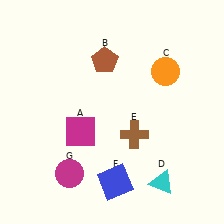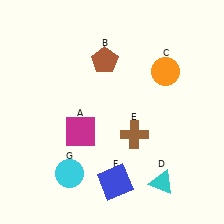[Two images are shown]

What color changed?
The circle (G) changed from magenta in Image 1 to cyan in Image 2.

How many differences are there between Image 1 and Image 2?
There is 1 difference between the two images.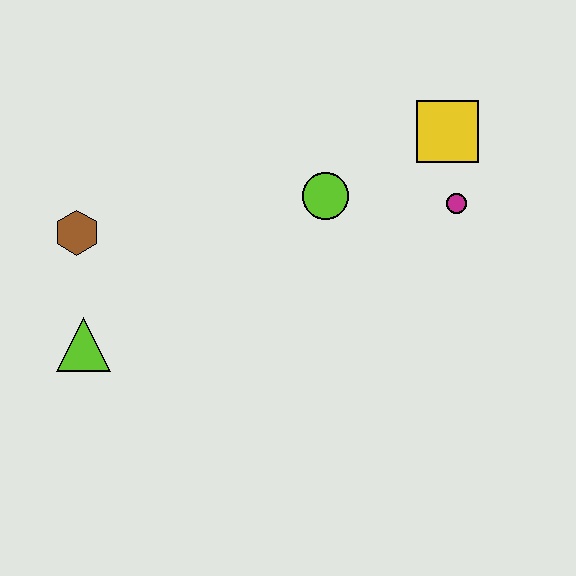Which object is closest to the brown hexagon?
The lime triangle is closest to the brown hexagon.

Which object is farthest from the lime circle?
The lime triangle is farthest from the lime circle.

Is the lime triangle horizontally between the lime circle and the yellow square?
No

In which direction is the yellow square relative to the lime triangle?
The yellow square is to the right of the lime triangle.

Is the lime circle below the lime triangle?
No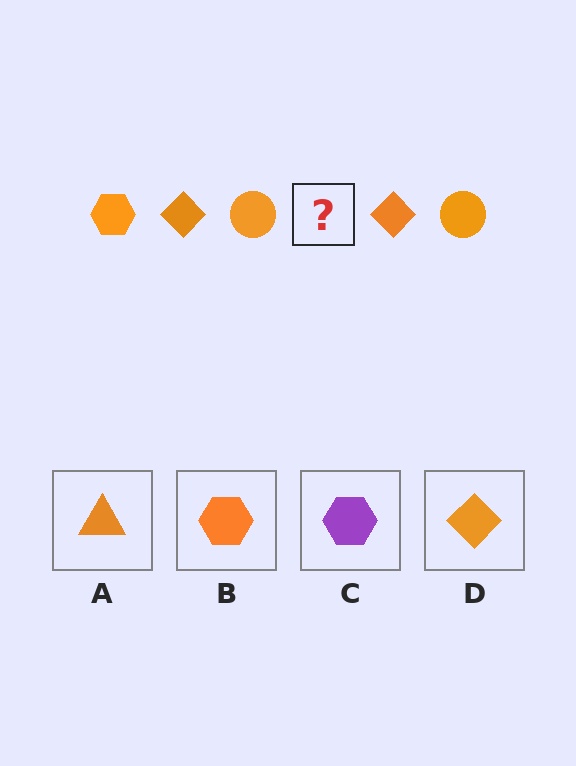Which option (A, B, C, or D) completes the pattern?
B.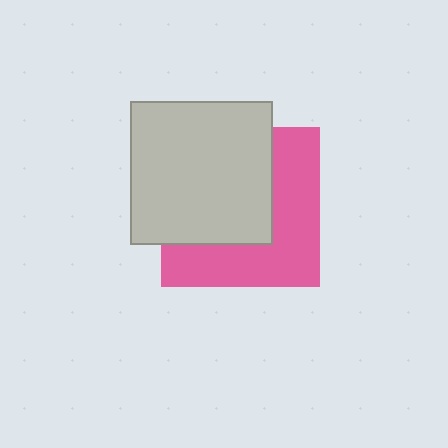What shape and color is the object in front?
The object in front is a light gray square.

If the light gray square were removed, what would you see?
You would see the complete pink square.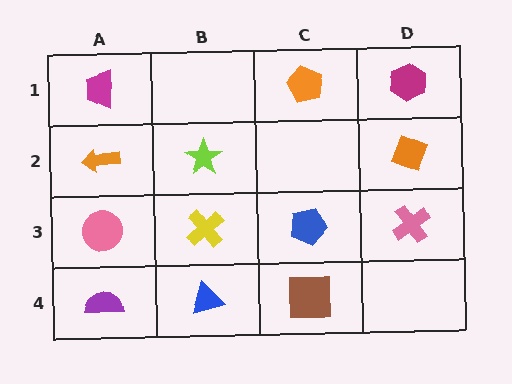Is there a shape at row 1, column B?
No, that cell is empty.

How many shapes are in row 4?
3 shapes.